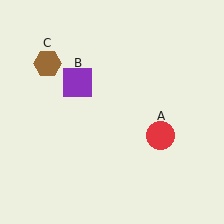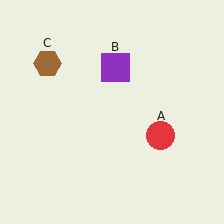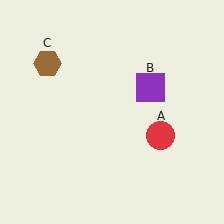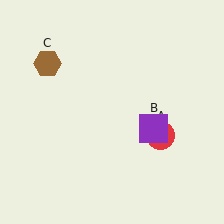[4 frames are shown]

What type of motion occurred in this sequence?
The purple square (object B) rotated clockwise around the center of the scene.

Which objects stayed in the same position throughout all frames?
Red circle (object A) and brown hexagon (object C) remained stationary.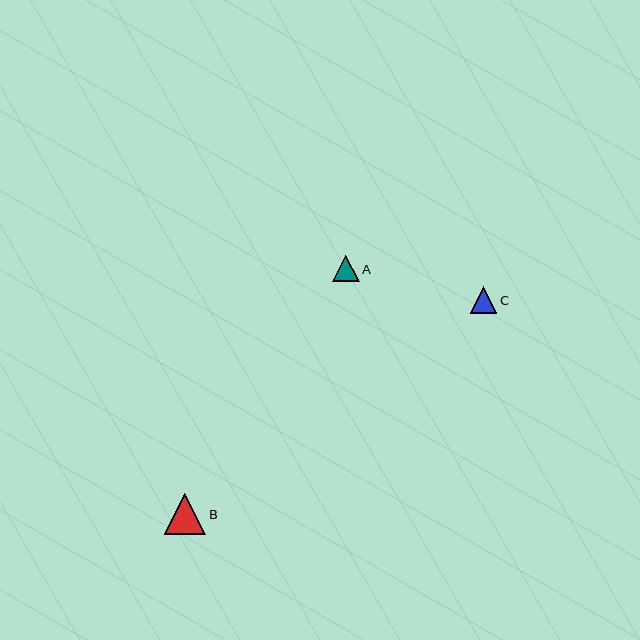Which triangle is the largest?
Triangle B is the largest with a size of approximately 42 pixels.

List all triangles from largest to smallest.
From largest to smallest: B, C, A.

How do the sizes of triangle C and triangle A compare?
Triangle C and triangle A are approximately the same size.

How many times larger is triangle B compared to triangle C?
Triangle B is approximately 1.5 times the size of triangle C.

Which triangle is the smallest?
Triangle A is the smallest with a size of approximately 26 pixels.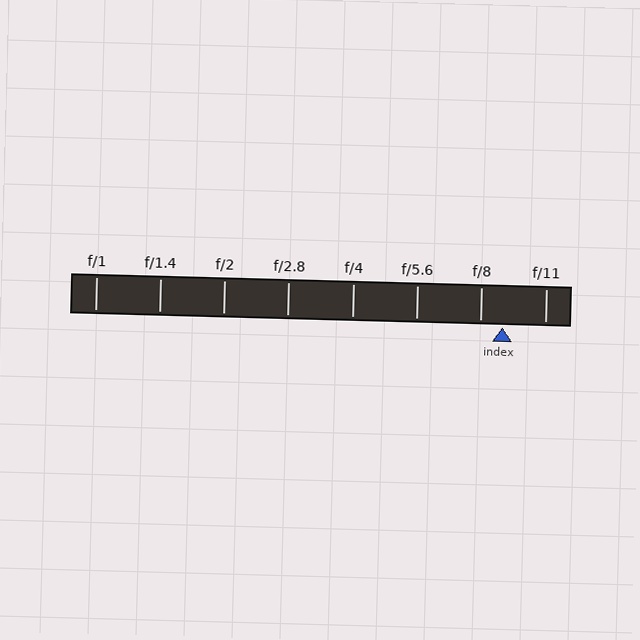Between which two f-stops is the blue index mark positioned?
The index mark is between f/8 and f/11.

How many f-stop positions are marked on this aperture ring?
There are 8 f-stop positions marked.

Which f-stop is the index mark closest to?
The index mark is closest to f/8.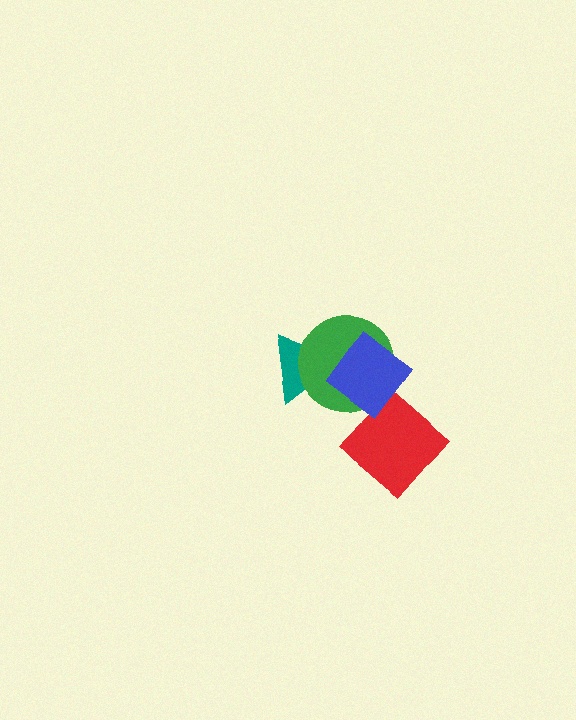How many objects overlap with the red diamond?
0 objects overlap with the red diamond.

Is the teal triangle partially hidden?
Yes, it is partially covered by another shape.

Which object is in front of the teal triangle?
The green circle is in front of the teal triangle.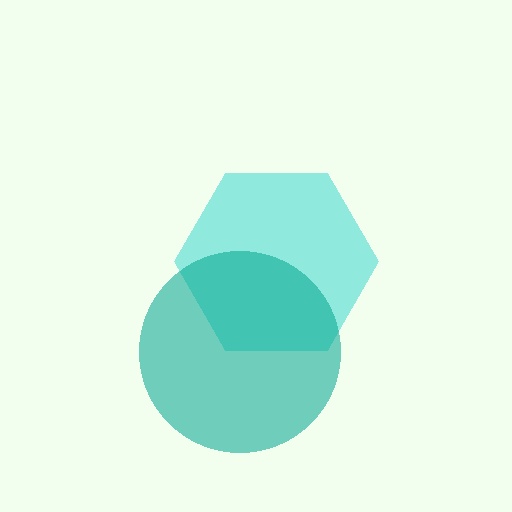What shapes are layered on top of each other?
The layered shapes are: a cyan hexagon, a teal circle.